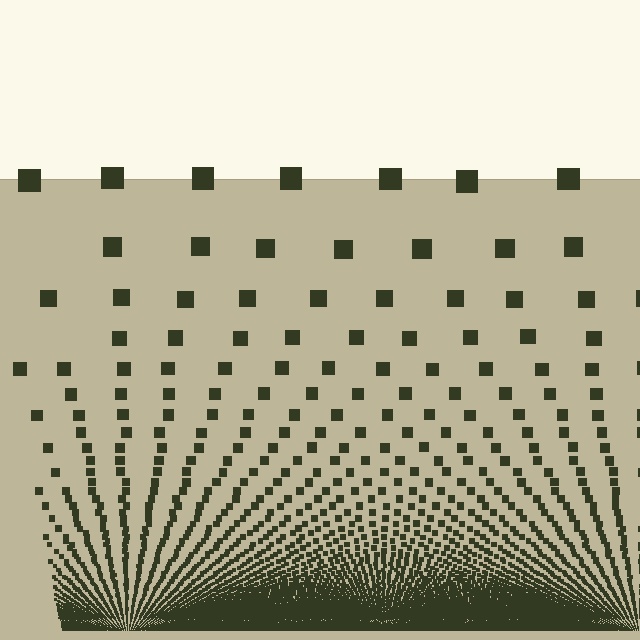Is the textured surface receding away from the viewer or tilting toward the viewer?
The surface appears to tilt toward the viewer. Texture elements get larger and sparser toward the top.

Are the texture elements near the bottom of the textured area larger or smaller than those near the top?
Smaller. The gradient is inverted — elements near the bottom are smaller and denser.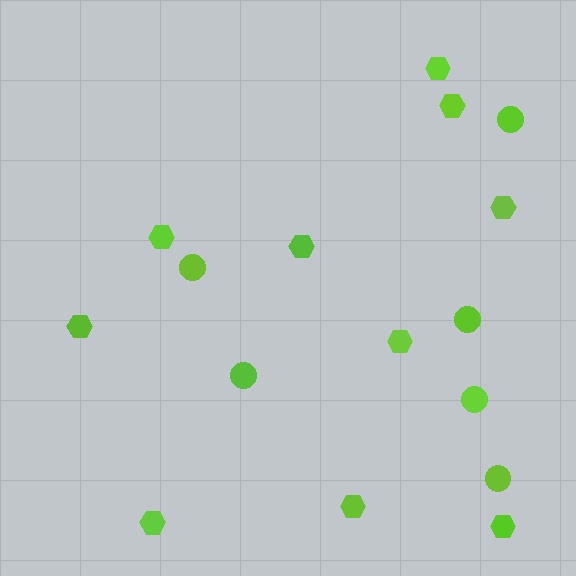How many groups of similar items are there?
There are 2 groups: one group of circles (6) and one group of hexagons (10).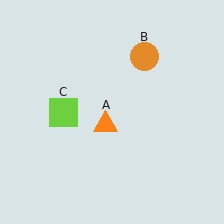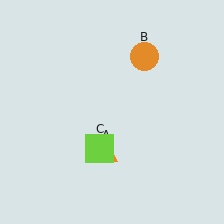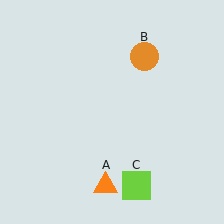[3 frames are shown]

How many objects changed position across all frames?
2 objects changed position: orange triangle (object A), lime square (object C).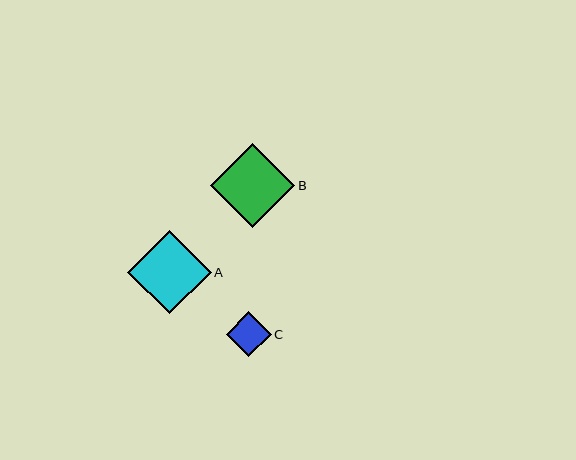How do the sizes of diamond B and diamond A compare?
Diamond B and diamond A are approximately the same size.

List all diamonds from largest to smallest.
From largest to smallest: B, A, C.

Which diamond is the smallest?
Diamond C is the smallest with a size of approximately 45 pixels.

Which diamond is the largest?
Diamond B is the largest with a size of approximately 84 pixels.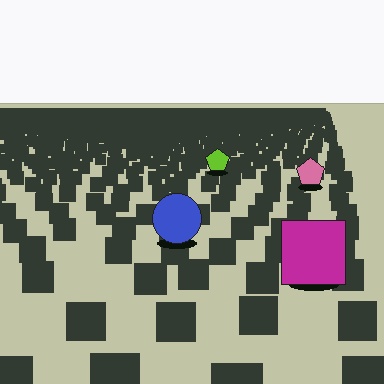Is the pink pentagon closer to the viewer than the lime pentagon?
Yes. The pink pentagon is closer — you can tell from the texture gradient: the ground texture is coarser near it.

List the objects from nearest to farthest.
From nearest to farthest: the magenta square, the blue circle, the pink pentagon, the lime pentagon.